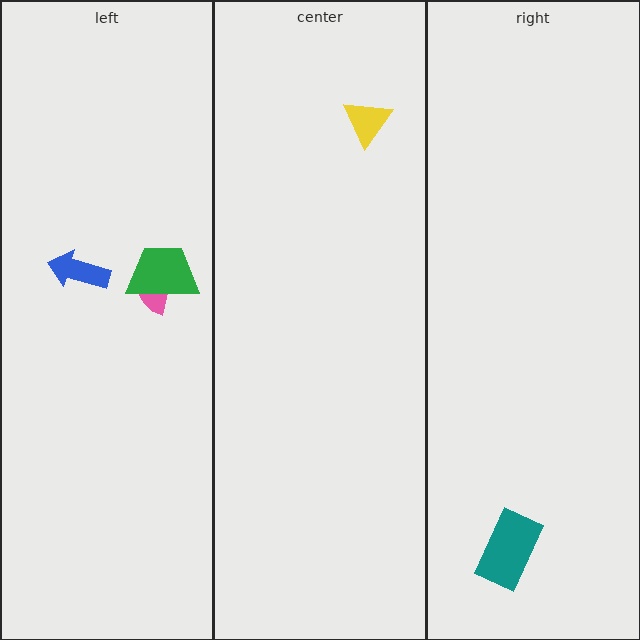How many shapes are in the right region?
1.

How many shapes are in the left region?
3.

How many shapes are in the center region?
1.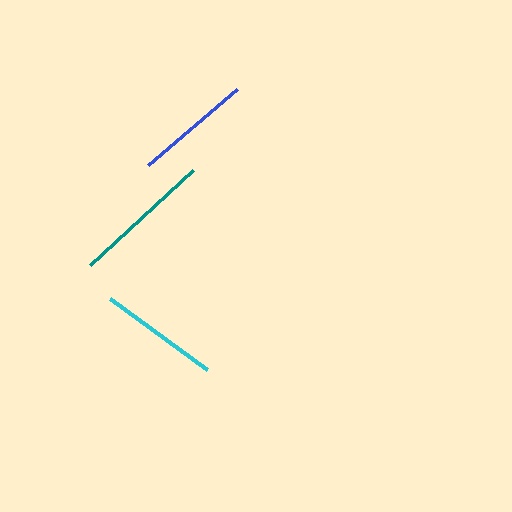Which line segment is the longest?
The teal line is the longest at approximately 140 pixels.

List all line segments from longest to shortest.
From longest to shortest: teal, cyan, blue.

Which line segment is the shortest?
The blue line is the shortest at approximately 117 pixels.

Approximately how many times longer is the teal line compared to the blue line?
The teal line is approximately 1.2 times the length of the blue line.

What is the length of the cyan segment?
The cyan segment is approximately 120 pixels long.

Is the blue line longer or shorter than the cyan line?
The cyan line is longer than the blue line.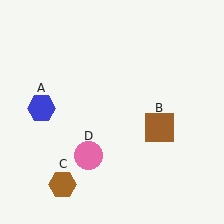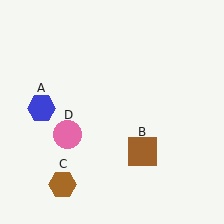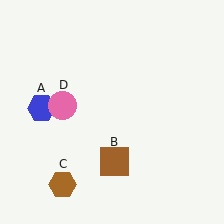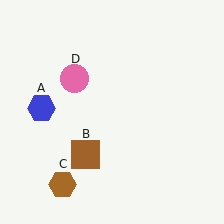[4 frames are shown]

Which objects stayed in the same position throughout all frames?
Blue hexagon (object A) and brown hexagon (object C) remained stationary.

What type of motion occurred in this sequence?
The brown square (object B), pink circle (object D) rotated clockwise around the center of the scene.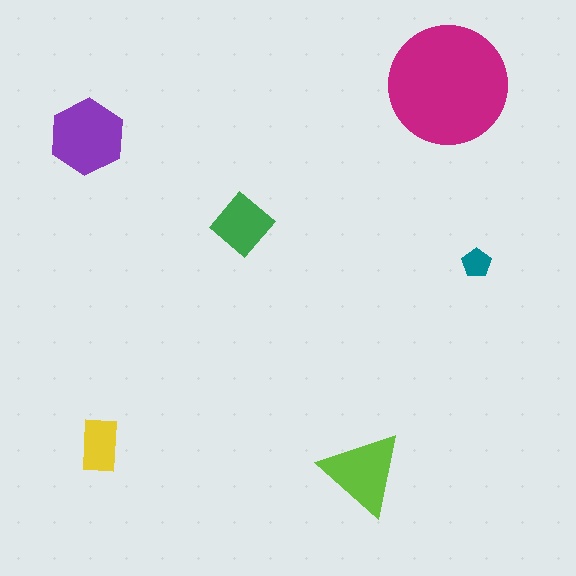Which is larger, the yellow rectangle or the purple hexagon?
The purple hexagon.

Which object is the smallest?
The teal pentagon.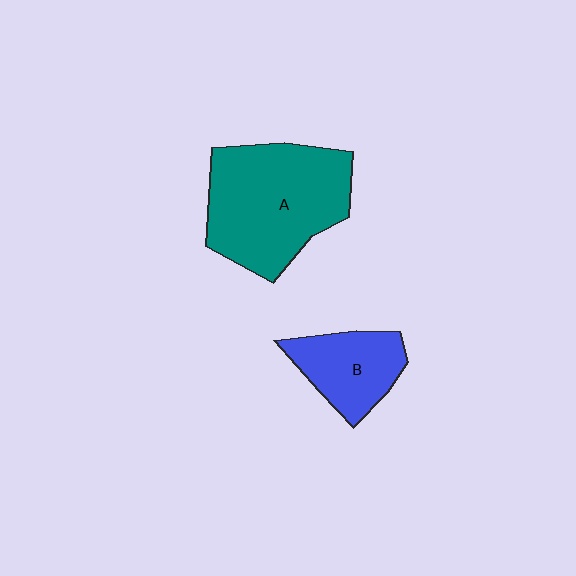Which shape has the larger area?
Shape A (teal).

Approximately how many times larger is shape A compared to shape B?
Approximately 2.1 times.